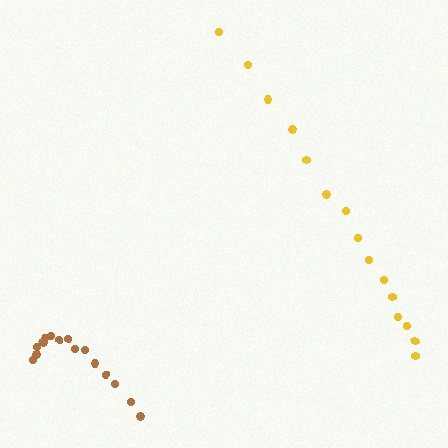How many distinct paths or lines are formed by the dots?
There are 2 distinct paths.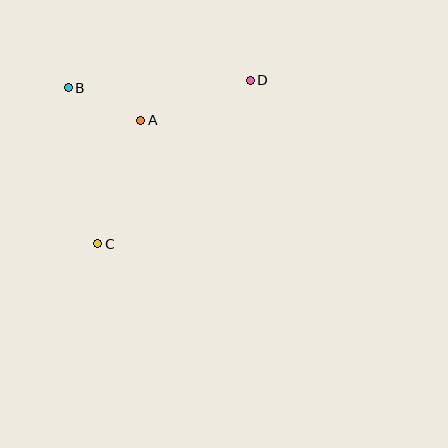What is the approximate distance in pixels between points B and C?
The distance between B and C is approximately 159 pixels.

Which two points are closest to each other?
Points A and B are closest to each other.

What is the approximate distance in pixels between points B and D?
The distance between B and D is approximately 183 pixels.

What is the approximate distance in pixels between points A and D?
The distance between A and D is approximately 117 pixels.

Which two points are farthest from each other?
Points C and D are farthest from each other.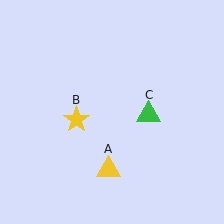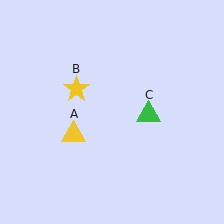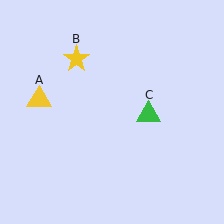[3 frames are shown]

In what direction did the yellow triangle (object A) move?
The yellow triangle (object A) moved up and to the left.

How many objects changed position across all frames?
2 objects changed position: yellow triangle (object A), yellow star (object B).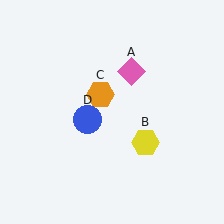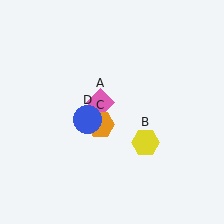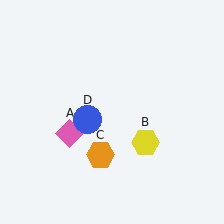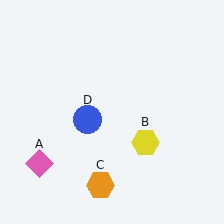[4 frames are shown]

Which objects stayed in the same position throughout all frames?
Yellow hexagon (object B) and blue circle (object D) remained stationary.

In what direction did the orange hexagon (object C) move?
The orange hexagon (object C) moved down.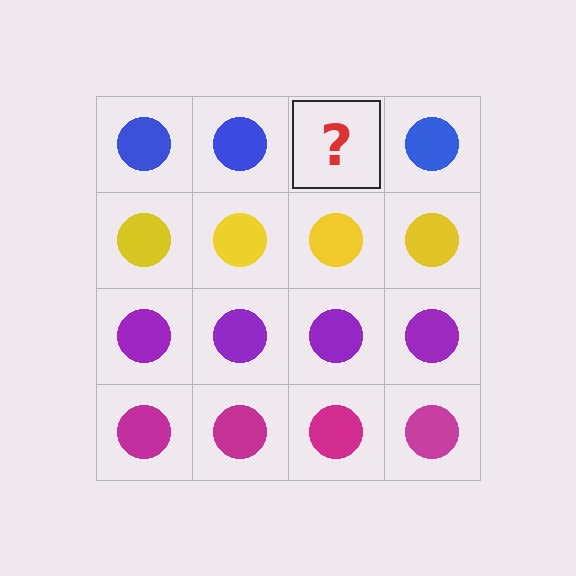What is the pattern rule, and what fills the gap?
The rule is that each row has a consistent color. The gap should be filled with a blue circle.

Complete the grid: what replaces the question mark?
The question mark should be replaced with a blue circle.